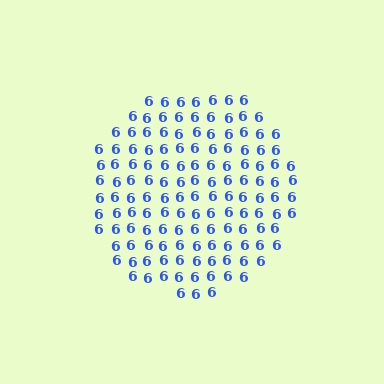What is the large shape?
The large shape is a circle.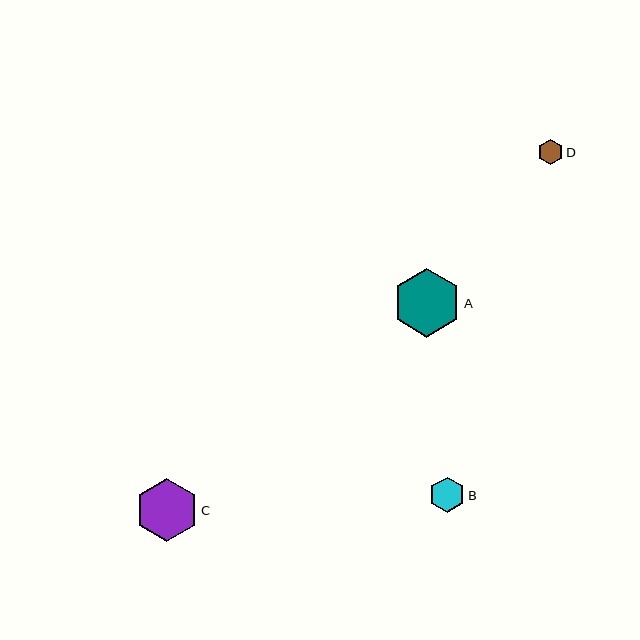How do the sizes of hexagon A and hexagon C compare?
Hexagon A and hexagon C are approximately the same size.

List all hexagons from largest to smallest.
From largest to smallest: A, C, B, D.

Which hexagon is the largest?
Hexagon A is the largest with a size of approximately 68 pixels.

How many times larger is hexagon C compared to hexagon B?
Hexagon C is approximately 1.8 times the size of hexagon B.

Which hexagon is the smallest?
Hexagon D is the smallest with a size of approximately 25 pixels.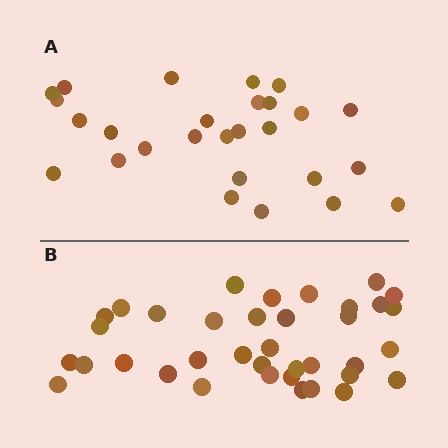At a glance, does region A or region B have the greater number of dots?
Region B (the bottom region) has more dots.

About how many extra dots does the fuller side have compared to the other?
Region B has roughly 10 or so more dots than region A.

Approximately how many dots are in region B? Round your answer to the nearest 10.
About 40 dots. (The exact count is 37, which rounds to 40.)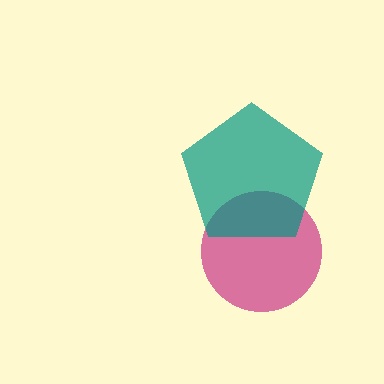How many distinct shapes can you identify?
There are 2 distinct shapes: a magenta circle, a teal pentagon.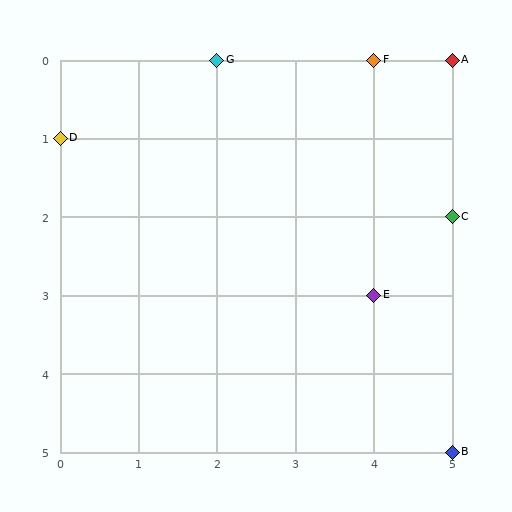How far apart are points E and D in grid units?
Points E and D are 4 columns and 2 rows apart (about 4.5 grid units diagonally).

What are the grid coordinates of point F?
Point F is at grid coordinates (4, 0).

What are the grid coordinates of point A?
Point A is at grid coordinates (5, 0).